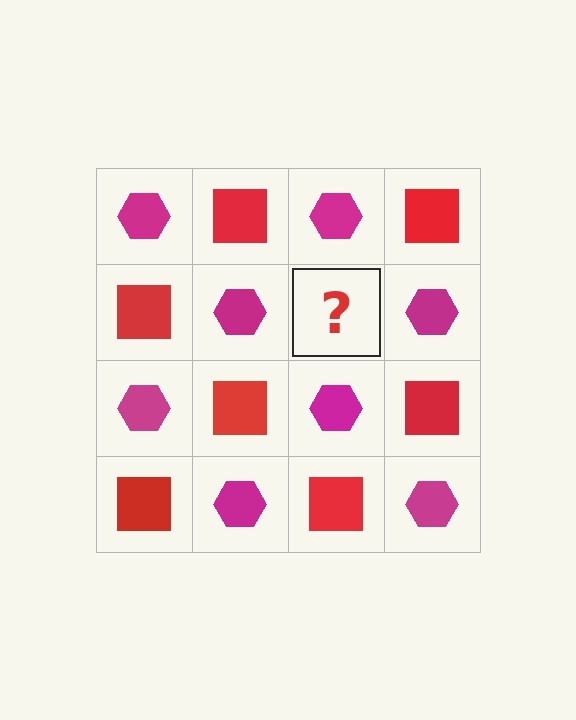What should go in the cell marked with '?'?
The missing cell should contain a red square.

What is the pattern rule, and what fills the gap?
The rule is that it alternates magenta hexagon and red square in a checkerboard pattern. The gap should be filled with a red square.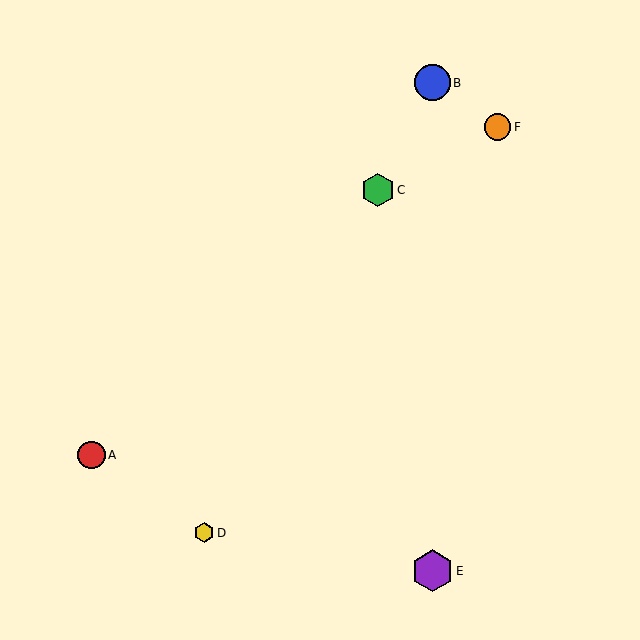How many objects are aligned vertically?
2 objects (B, E) are aligned vertically.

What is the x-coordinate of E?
Object E is at x≈432.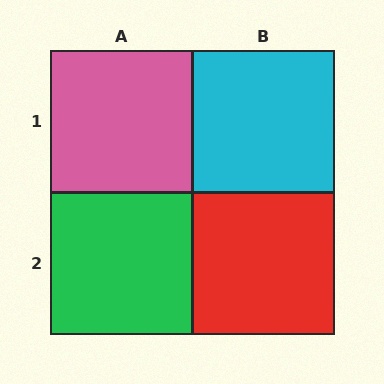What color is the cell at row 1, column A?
Pink.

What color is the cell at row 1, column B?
Cyan.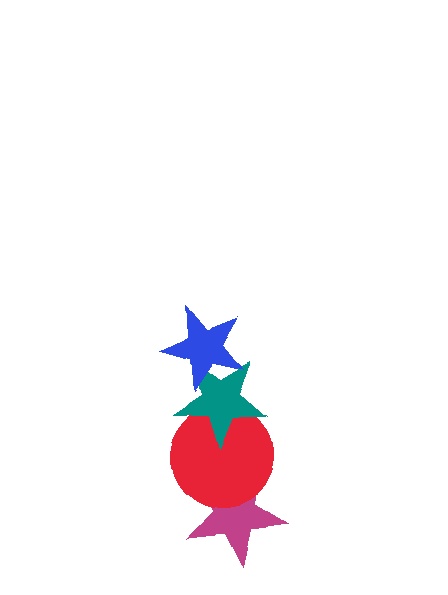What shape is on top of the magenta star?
The red circle is on top of the magenta star.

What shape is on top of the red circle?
The teal star is on top of the red circle.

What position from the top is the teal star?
The teal star is 2nd from the top.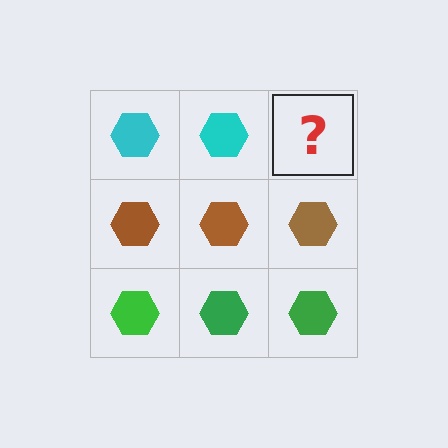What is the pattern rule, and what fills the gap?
The rule is that each row has a consistent color. The gap should be filled with a cyan hexagon.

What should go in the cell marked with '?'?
The missing cell should contain a cyan hexagon.